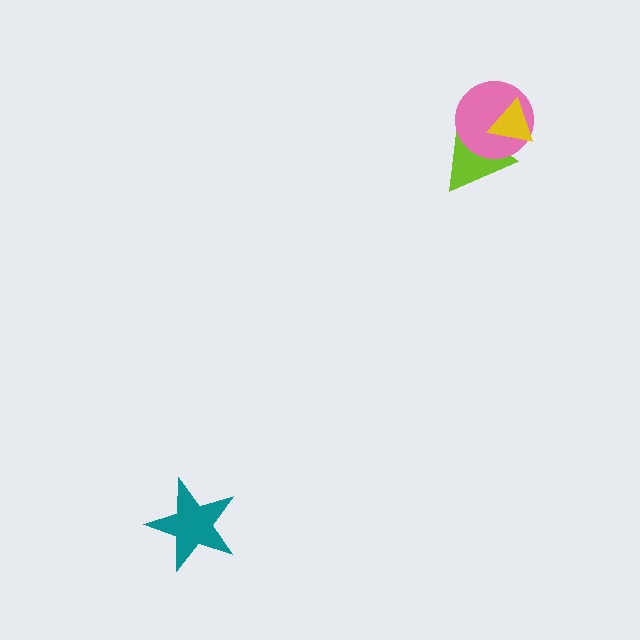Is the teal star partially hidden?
No, no other shape covers it.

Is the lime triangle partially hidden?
Yes, it is partially covered by another shape.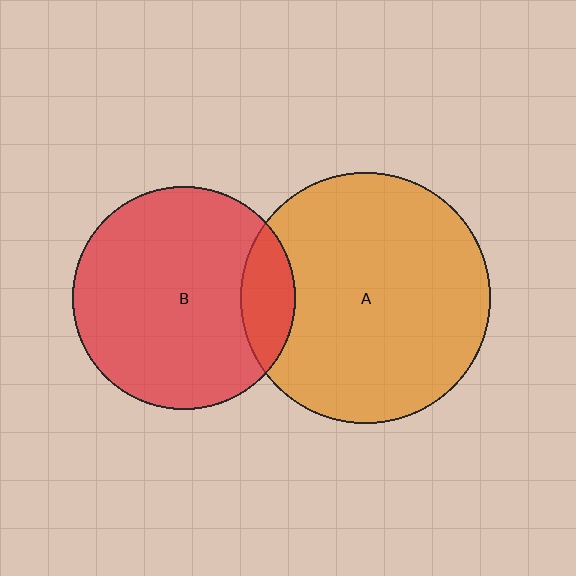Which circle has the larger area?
Circle A (orange).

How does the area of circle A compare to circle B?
Approximately 1.3 times.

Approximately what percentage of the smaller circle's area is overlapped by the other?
Approximately 15%.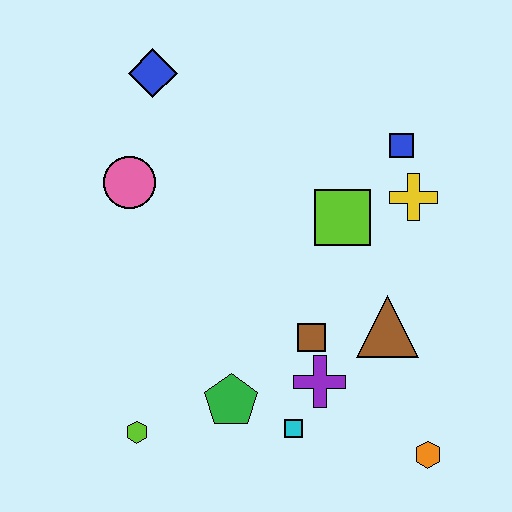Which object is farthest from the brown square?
The blue diamond is farthest from the brown square.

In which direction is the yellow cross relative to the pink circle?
The yellow cross is to the right of the pink circle.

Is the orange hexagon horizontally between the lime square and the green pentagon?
No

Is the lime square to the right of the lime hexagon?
Yes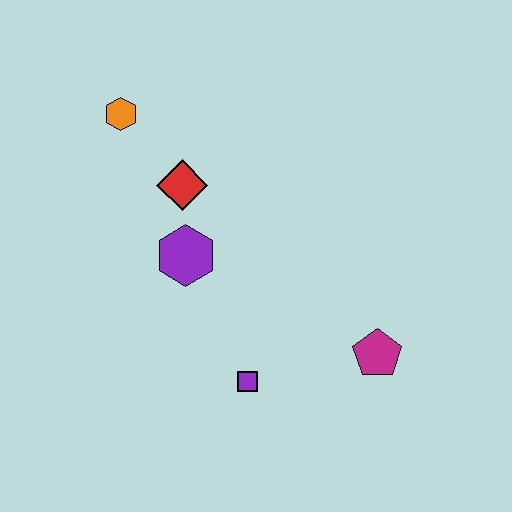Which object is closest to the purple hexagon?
The red diamond is closest to the purple hexagon.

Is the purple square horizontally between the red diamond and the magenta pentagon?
Yes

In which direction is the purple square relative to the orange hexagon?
The purple square is below the orange hexagon.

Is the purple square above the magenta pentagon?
No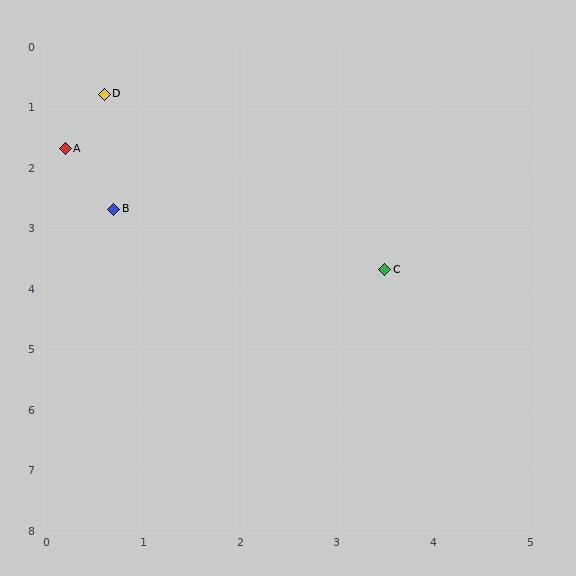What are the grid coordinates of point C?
Point C is at approximately (3.5, 3.7).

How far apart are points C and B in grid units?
Points C and B are about 3.0 grid units apart.